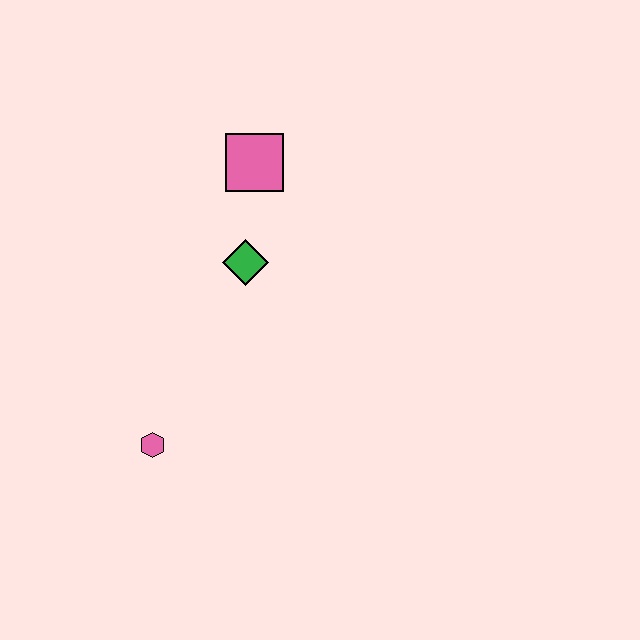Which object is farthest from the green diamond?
The pink hexagon is farthest from the green diamond.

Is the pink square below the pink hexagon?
No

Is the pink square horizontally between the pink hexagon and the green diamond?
No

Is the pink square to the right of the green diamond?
Yes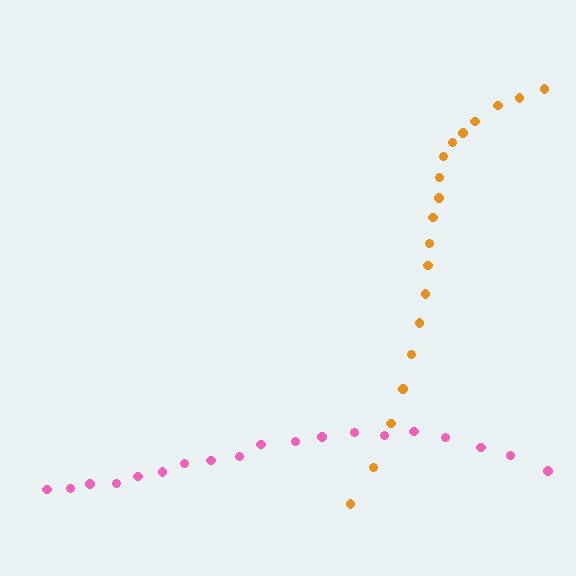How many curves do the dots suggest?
There are 2 distinct paths.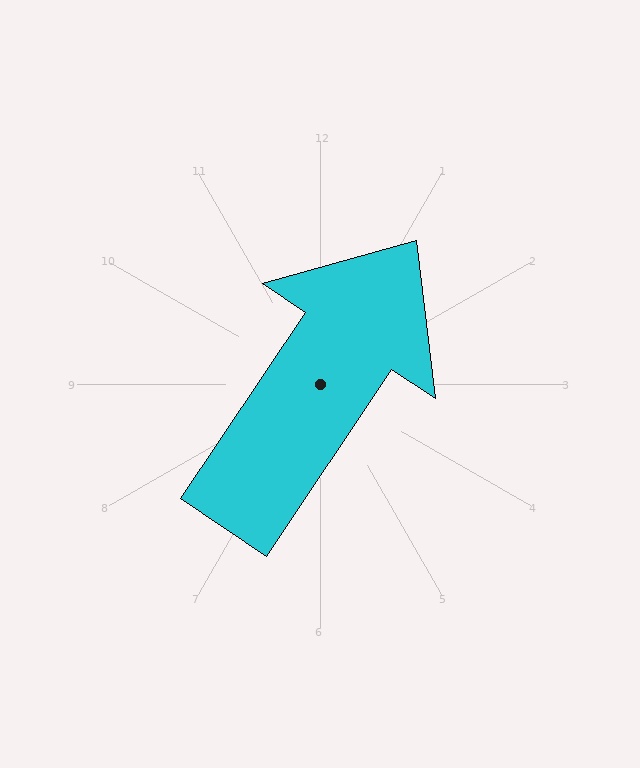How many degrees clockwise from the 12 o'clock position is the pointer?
Approximately 34 degrees.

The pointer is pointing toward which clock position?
Roughly 1 o'clock.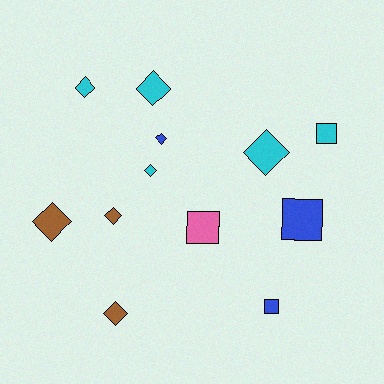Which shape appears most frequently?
Diamond, with 8 objects.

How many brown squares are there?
There are no brown squares.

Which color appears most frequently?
Cyan, with 5 objects.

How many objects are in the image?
There are 12 objects.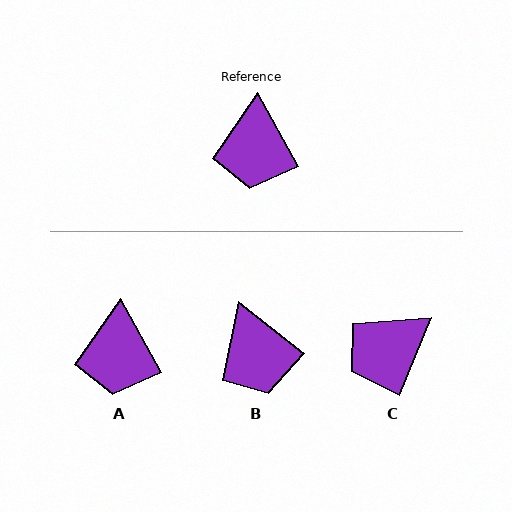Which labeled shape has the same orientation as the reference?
A.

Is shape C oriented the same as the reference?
No, it is off by about 51 degrees.